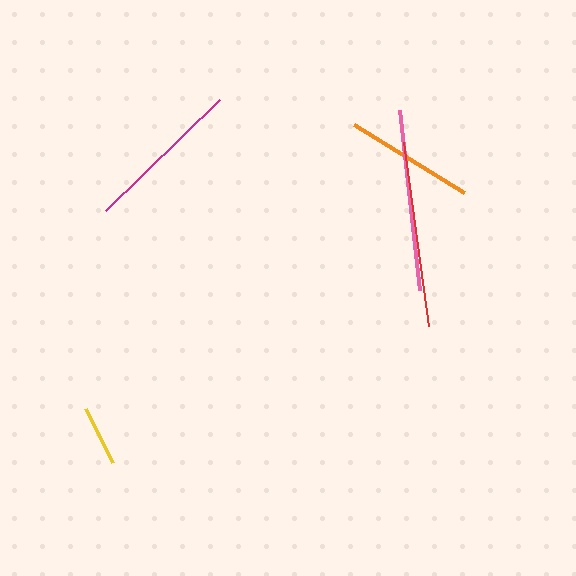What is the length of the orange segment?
The orange segment is approximately 129 pixels long.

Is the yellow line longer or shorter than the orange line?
The orange line is longer than the yellow line.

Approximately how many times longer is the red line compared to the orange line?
The red line is approximately 1.4 times the length of the orange line.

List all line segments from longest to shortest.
From longest to shortest: red, pink, magenta, orange, yellow.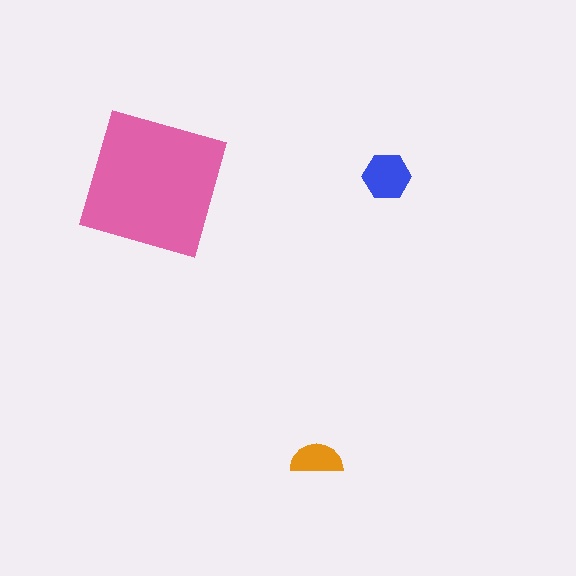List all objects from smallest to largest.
The orange semicircle, the blue hexagon, the pink square.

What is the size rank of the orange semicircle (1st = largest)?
3rd.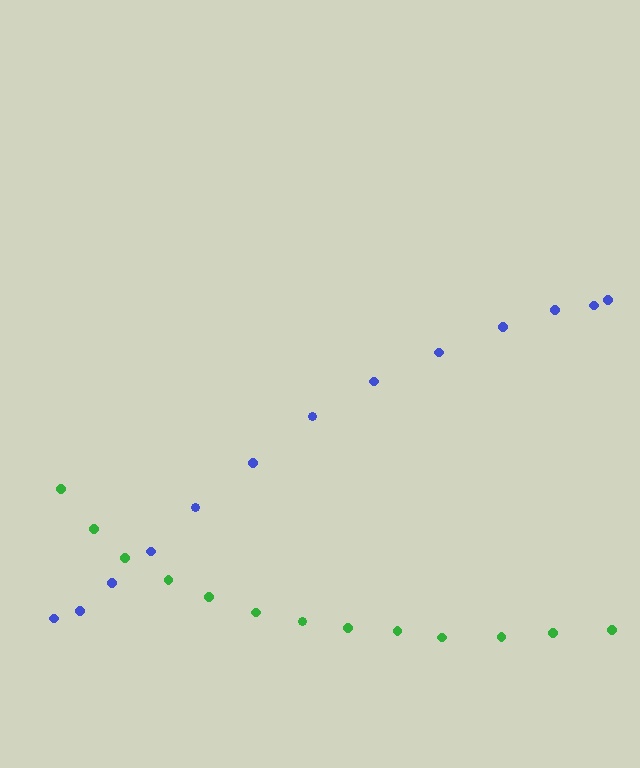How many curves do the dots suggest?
There are 2 distinct paths.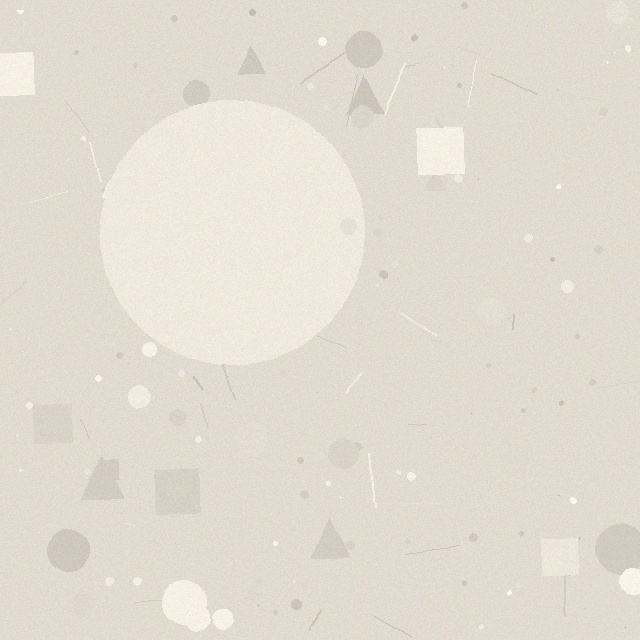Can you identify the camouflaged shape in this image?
The camouflaged shape is a circle.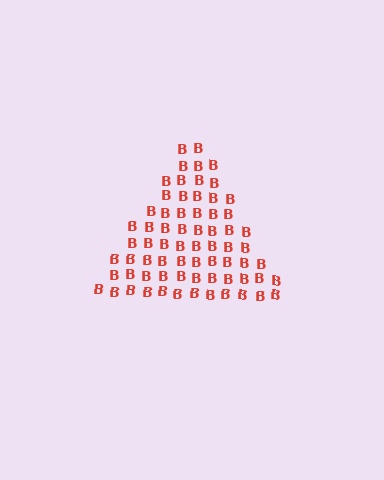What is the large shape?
The large shape is a triangle.